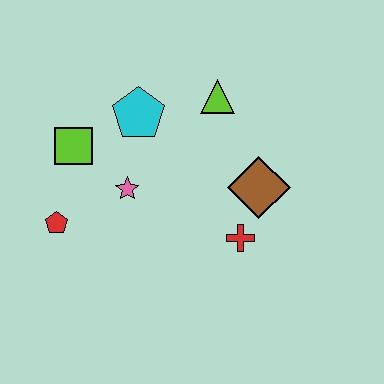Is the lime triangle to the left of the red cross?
Yes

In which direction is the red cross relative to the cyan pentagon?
The red cross is below the cyan pentagon.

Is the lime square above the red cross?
Yes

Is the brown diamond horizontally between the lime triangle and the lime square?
No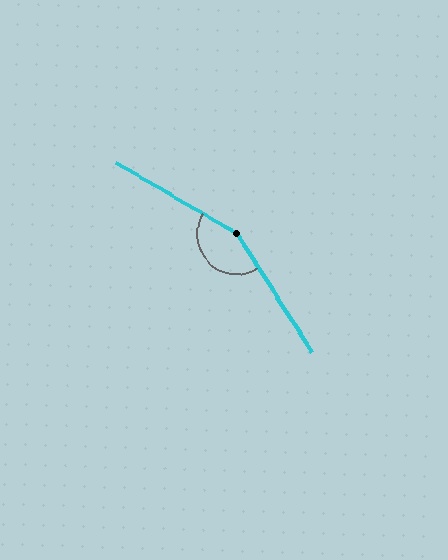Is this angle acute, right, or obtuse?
It is obtuse.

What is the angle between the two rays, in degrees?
Approximately 153 degrees.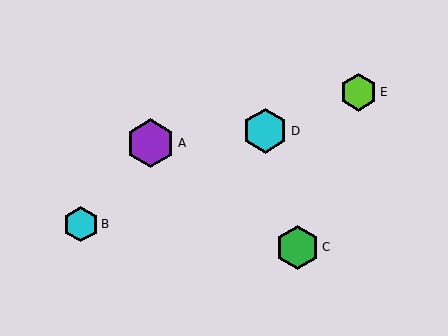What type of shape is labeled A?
Shape A is a purple hexagon.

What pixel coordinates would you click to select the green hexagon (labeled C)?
Click at (297, 247) to select the green hexagon C.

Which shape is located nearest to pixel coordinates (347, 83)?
The lime hexagon (labeled E) at (359, 92) is nearest to that location.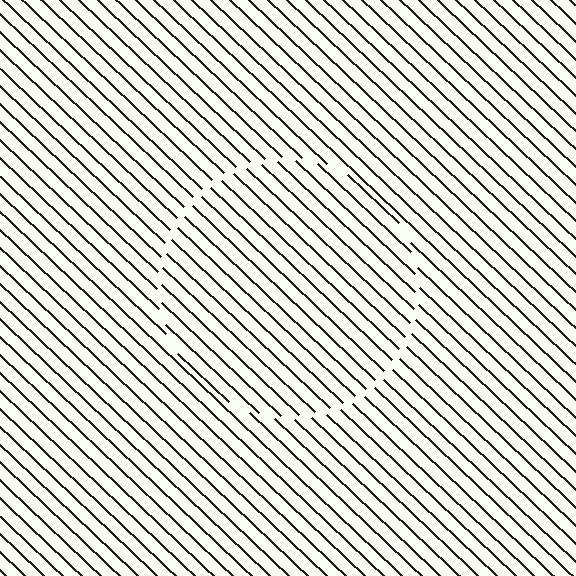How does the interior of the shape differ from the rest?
The interior of the shape contains the same grating, shifted by half a period — the contour is defined by the phase discontinuity where line-ends from the inner and outer gratings abut.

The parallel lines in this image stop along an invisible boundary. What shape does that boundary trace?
An illusory circle. The interior of the shape contains the same grating, shifted by half a period — the contour is defined by the phase discontinuity where line-ends from the inner and outer gratings abut.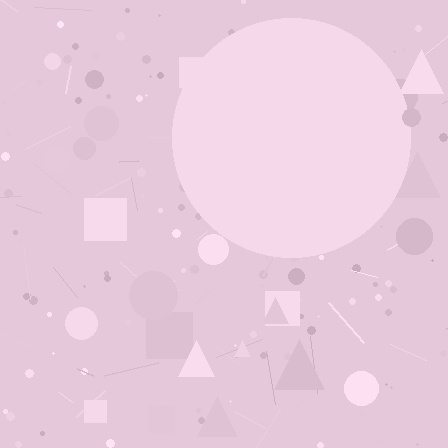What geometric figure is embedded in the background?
A circle is embedded in the background.